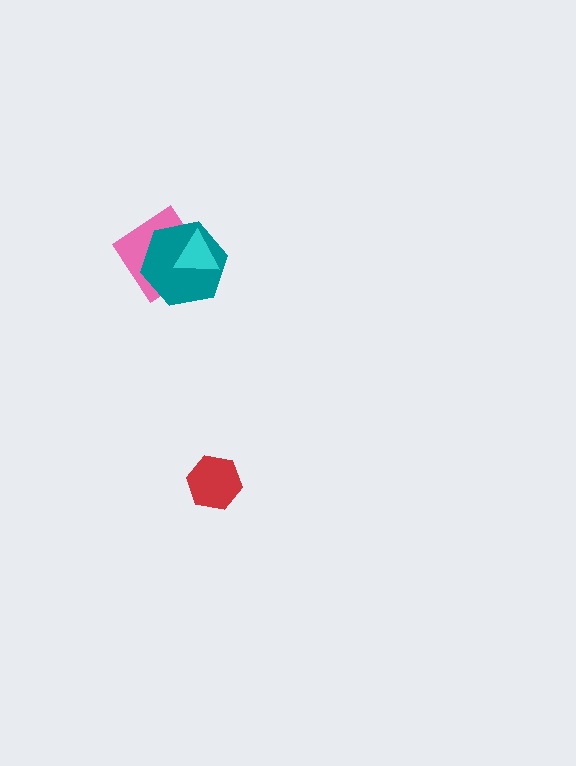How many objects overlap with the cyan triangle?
2 objects overlap with the cyan triangle.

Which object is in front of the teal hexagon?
The cyan triangle is in front of the teal hexagon.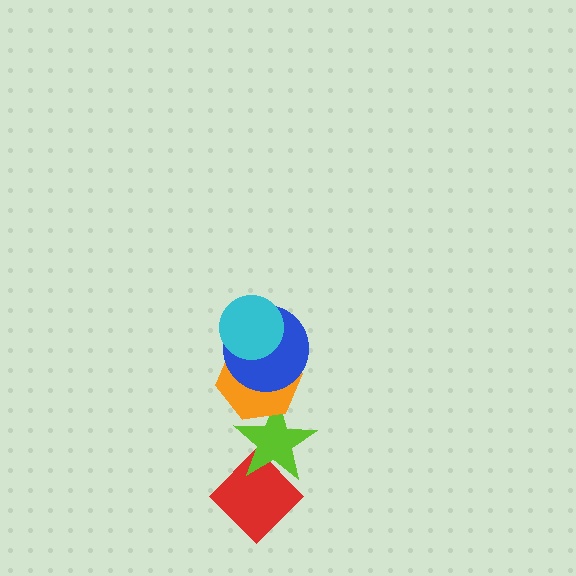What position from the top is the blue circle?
The blue circle is 2nd from the top.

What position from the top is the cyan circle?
The cyan circle is 1st from the top.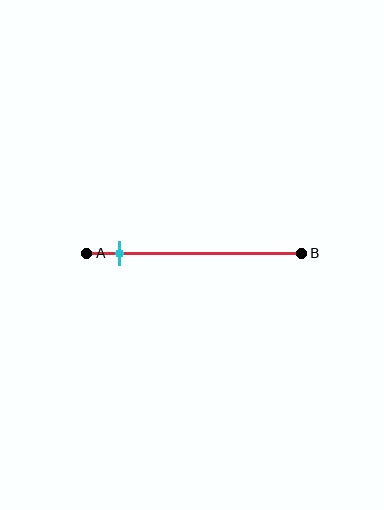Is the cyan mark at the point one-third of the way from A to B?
No, the mark is at about 15% from A, not at the 33% one-third point.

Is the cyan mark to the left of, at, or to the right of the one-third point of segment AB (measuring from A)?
The cyan mark is to the left of the one-third point of segment AB.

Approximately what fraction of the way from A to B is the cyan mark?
The cyan mark is approximately 15% of the way from A to B.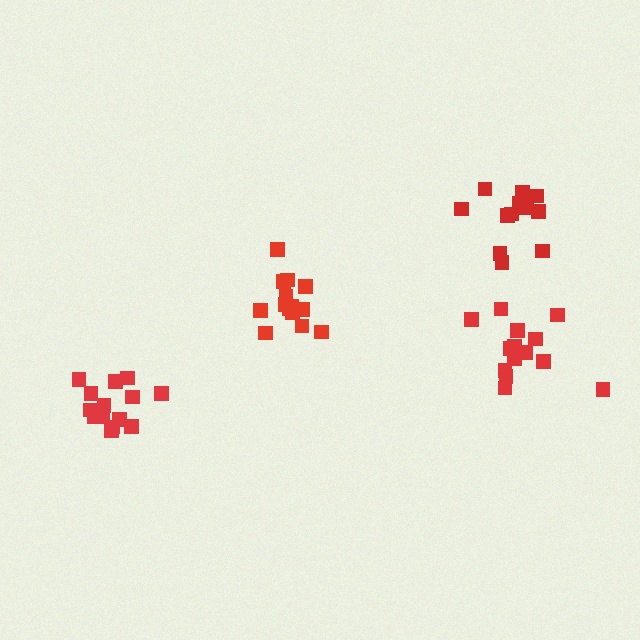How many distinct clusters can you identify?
There are 4 distinct clusters.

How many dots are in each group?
Group 1: 13 dots, Group 2: 14 dots, Group 3: 14 dots, Group 4: 15 dots (56 total).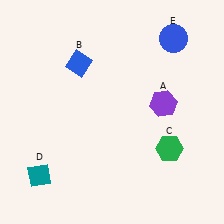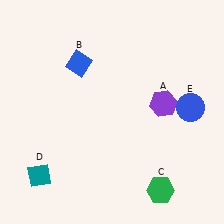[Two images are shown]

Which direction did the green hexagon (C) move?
The green hexagon (C) moved down.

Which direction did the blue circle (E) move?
The blue circle (E) moved down.